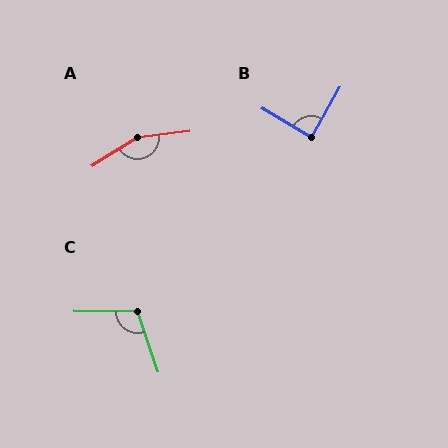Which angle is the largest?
A, at approximately 155 degrees.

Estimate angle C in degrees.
Approximately 109 degrees.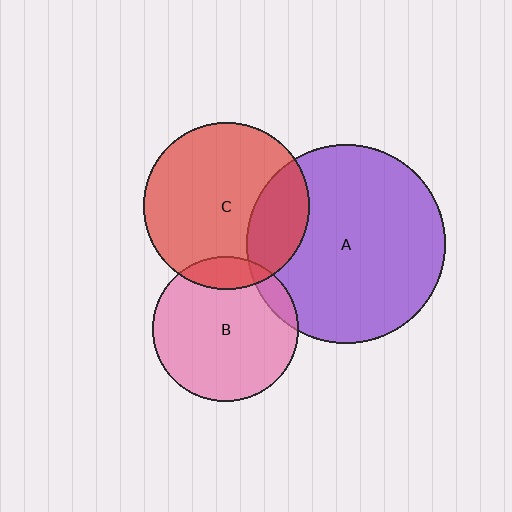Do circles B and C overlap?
Yes.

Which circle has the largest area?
Circle A (purple).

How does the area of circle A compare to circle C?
Approximately 1.4 times.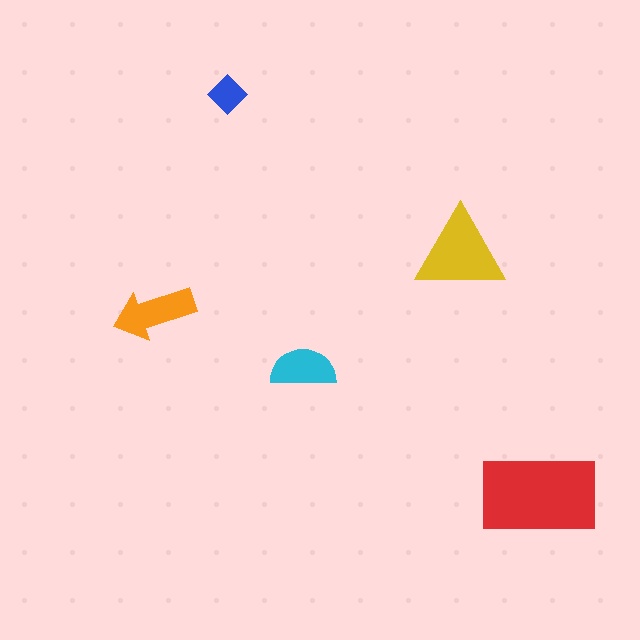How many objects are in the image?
There are 5 objects in the image.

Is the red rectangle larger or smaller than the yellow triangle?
Larger.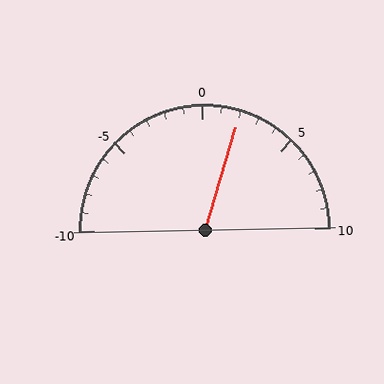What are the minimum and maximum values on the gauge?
The gauge ranges from -10 to 10.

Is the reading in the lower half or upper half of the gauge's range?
The reading is in the upper half of the range (-10 to 10).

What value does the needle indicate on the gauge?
The needle indicates approximately 2.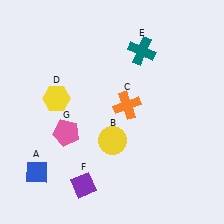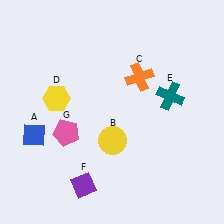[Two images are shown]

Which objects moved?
The objects that moved are: the blue diamond (A), the orange cross (C), the teal cross (E).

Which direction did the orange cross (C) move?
The orange cross (C) moved up.